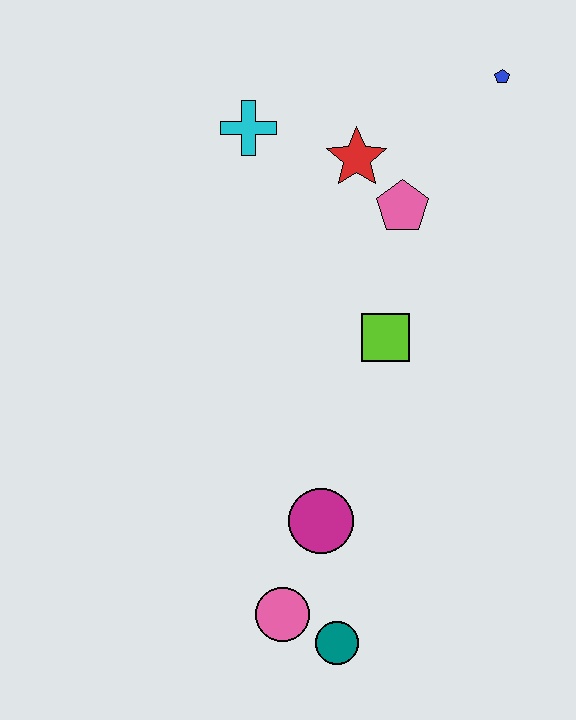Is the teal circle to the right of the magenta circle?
Yes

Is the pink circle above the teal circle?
Yes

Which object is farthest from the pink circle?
The blue pentagon is farthest from the pink circle.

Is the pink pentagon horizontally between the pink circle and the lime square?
No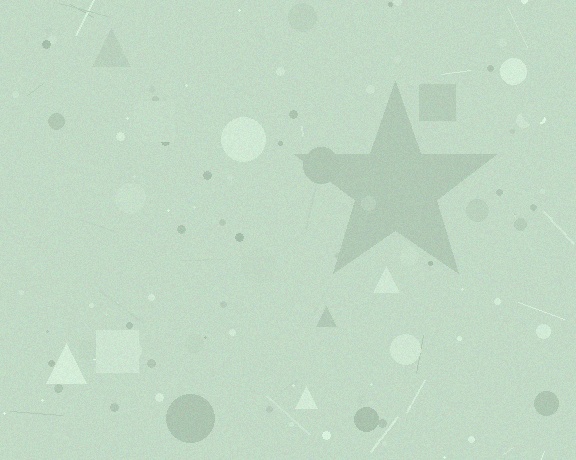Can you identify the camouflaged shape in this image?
The camouflaged shape is a star.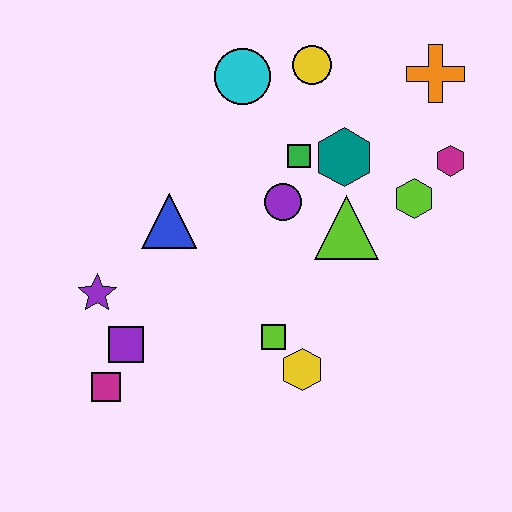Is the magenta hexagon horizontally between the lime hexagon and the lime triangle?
No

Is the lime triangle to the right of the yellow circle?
Yes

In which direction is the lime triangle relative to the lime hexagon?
The lime triangle is to the left of the lime hexagon.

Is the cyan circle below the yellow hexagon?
No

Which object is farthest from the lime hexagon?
The magenta square is farthest from the lime hexagon.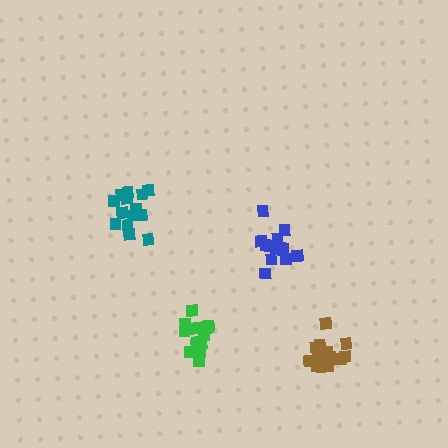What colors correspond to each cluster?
The clusters are colored: blue, green, brown, teal.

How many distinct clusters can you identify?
There are 4 distinct clusters.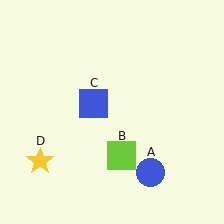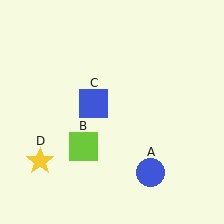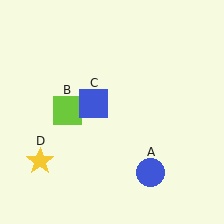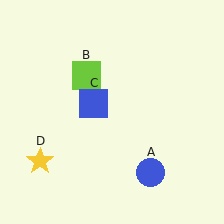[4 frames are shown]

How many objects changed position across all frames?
1 object changed position: lime square (object B).